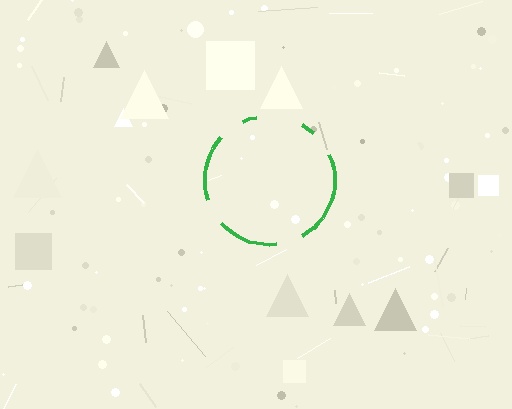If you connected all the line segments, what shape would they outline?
They would outline a circle.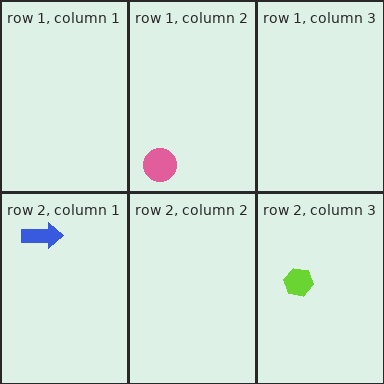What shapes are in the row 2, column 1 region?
The blue arrow.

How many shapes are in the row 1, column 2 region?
1.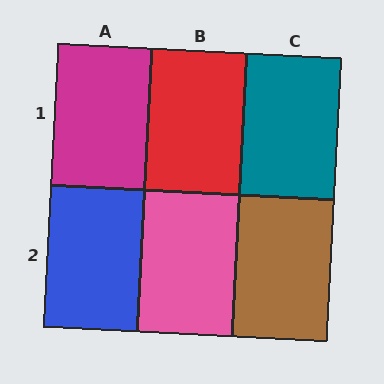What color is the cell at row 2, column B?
Pink.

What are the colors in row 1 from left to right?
Magenta, red, teal.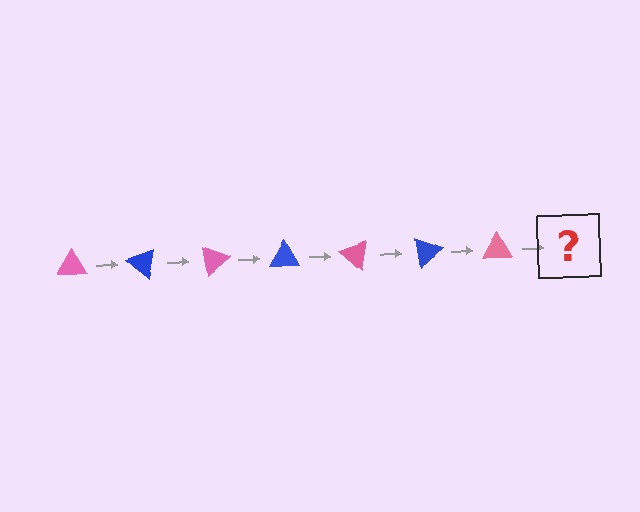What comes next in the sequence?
The next element should be a blue triangle, rotated 280 degrees from the start.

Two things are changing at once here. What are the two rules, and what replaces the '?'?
The two rules are that it rotates 40 degrees each step and the color cycles through pink and blue. The '?' should be a blue triangle, rotated 280 degrees from the start.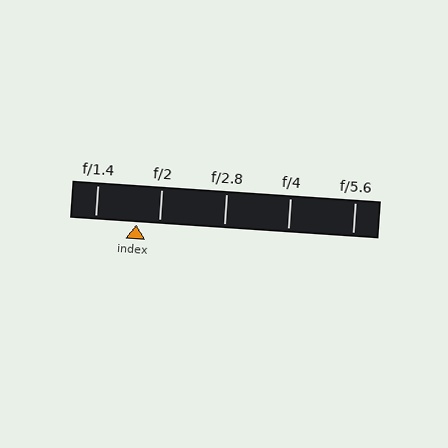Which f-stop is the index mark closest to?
The index mark is closest to f/2.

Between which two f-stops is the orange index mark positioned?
The index mark is between f/1.4 and f/2.